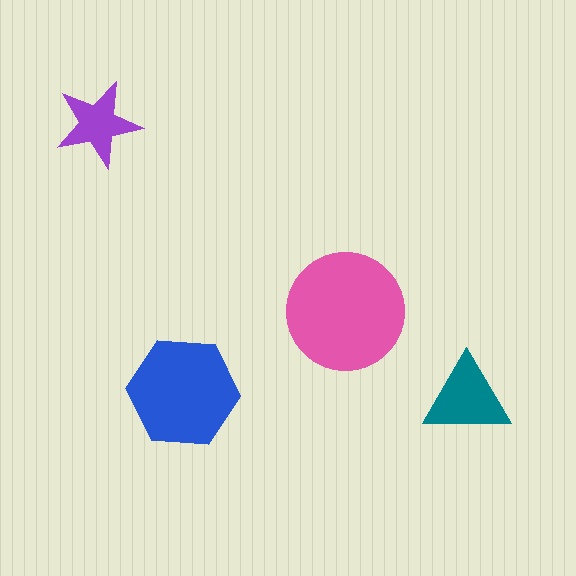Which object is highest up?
The purple star is topmost.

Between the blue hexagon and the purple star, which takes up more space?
The blue hexagon.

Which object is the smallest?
The purple star.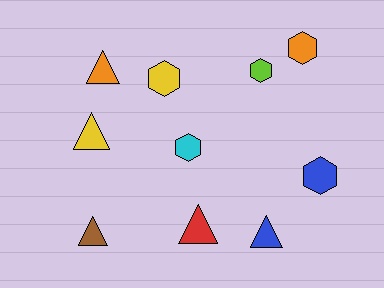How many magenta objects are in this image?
There are no magenta objects.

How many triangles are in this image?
There are 5 triangles.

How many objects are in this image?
There are 10 objects.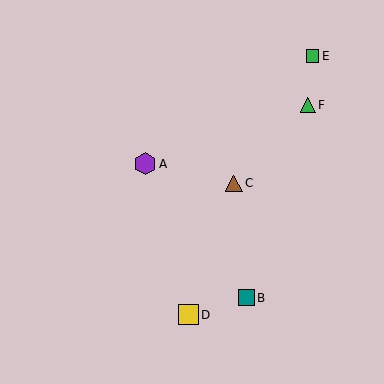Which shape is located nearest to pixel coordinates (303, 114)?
The green triangle (labeled F) at (308, 105) is nearest to that location.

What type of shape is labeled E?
Shape E is a green square.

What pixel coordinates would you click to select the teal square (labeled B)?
Click at (246, 298) to select the teal square B.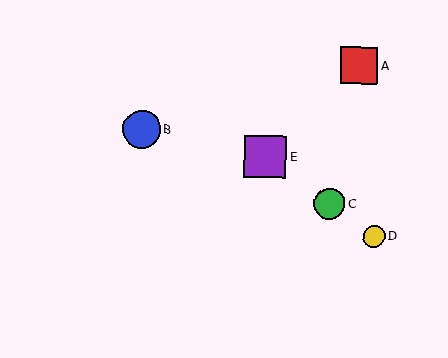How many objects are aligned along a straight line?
3 objects (C, D, E) are aligned along a straight line.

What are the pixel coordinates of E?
Object E is at (265, 156).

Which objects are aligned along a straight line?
Objects C, D, E are aligned along a straight line.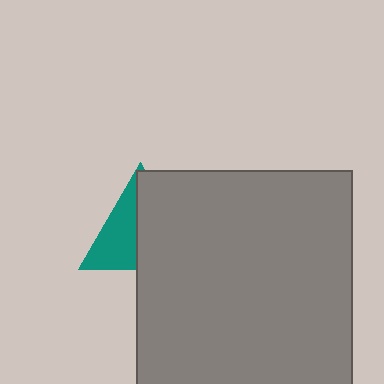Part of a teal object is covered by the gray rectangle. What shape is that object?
It is a triangle.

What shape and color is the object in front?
The object in front is a gray rectangle.